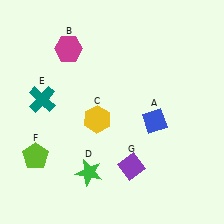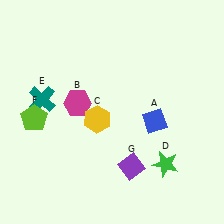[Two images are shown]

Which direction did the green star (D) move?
The green star (D) moved right.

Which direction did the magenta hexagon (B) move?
The magenta hexagon (B) moved down.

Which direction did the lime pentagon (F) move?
The lime pentagon (F) moved up.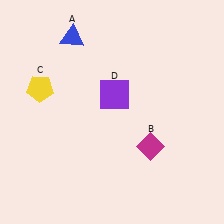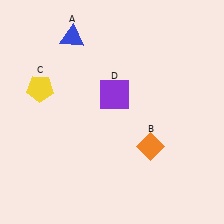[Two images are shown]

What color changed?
The diamond (B) changed from magenta in Image 1 to orange in Image 2.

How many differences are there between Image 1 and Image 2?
There is 1 difference between the two images.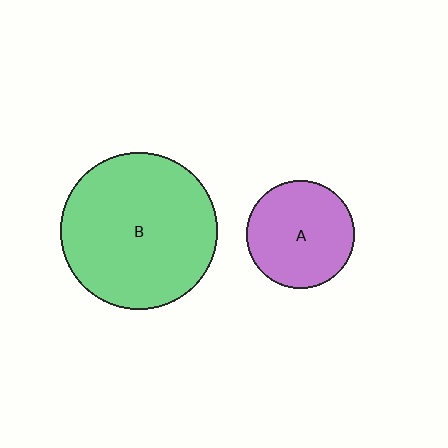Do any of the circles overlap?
No, none of the circles overlap.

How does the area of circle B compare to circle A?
Approximately 2.1 times.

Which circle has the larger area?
Circle B (green).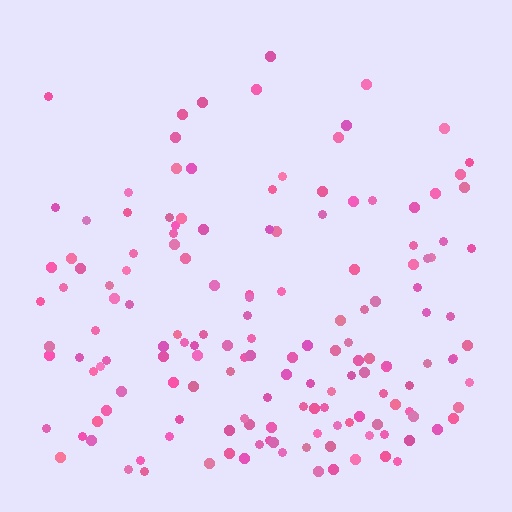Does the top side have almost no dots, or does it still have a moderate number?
Still a moderate number, just noticeably fewer than the bottom.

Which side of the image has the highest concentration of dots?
The bottom.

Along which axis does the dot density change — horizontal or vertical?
Vertical.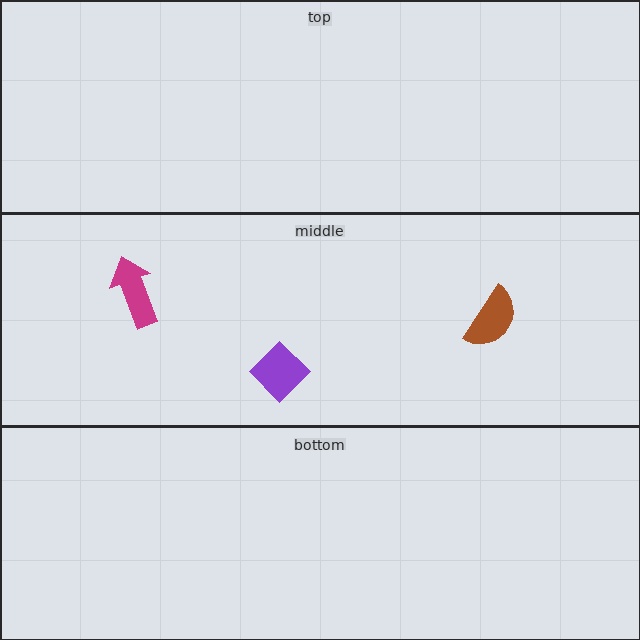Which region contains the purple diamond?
The middle region.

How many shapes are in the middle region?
3.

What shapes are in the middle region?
The purple diamond, the brown semicircle, the magenta arrow.